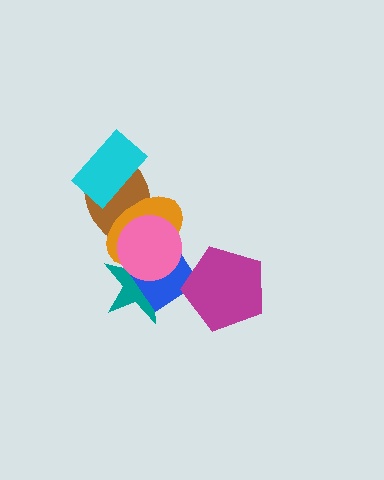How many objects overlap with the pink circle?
4 objects overlap with the pink circle.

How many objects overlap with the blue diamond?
4 objects overlap with the blue diamond.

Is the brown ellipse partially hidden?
Yes, it is partially covered by another shape.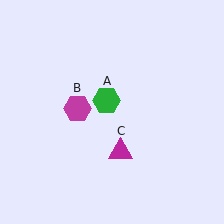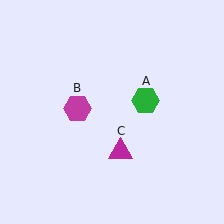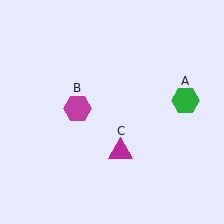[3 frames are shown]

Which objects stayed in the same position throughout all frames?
Magenta hexagon (object B) and magenta triangle (object C) remained stationary.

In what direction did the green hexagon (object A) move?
The green hexagon (object A) moved right.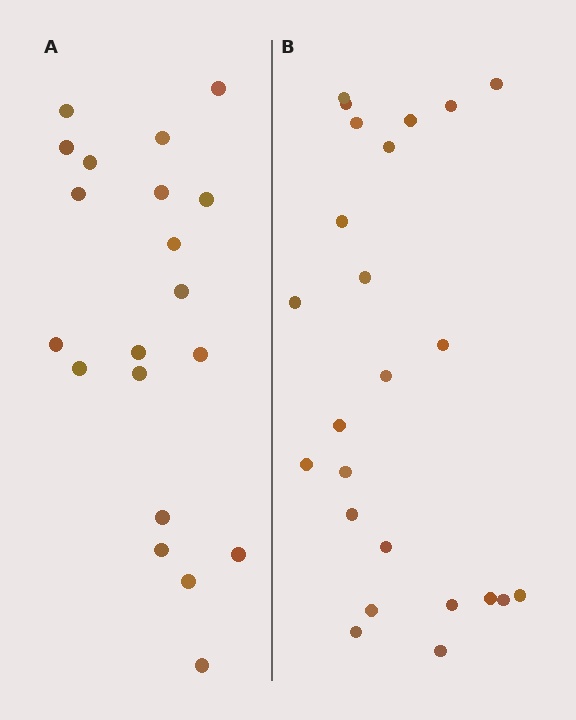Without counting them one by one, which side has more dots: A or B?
Region B (the right region) has more dots.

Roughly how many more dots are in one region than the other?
Region B has about 4 more dots than region A.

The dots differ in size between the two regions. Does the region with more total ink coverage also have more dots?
No. Region A has more total ink coverage because its dots are larger, but region B actually contains more individual dots. Total area can be misleading — the number of items is what matters here.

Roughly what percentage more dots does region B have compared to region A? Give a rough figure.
About 20% more.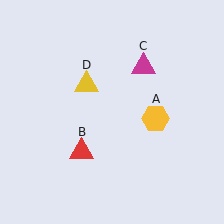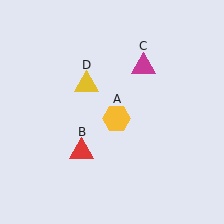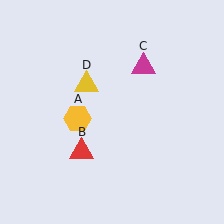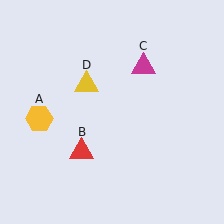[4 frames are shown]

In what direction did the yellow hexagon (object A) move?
The yellow hexagon (object A) moved left.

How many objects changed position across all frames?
1 object changed position: yellow hexagon (object A).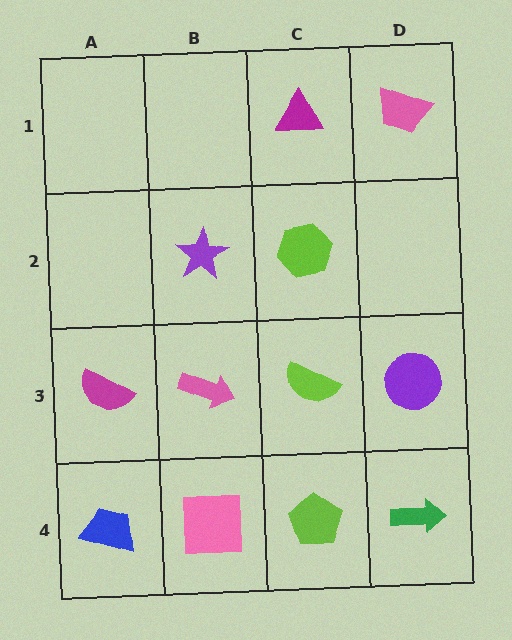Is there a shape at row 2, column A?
No, that cell is empty.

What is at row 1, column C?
A magenta triangle.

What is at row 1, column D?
A pink trapezoid.